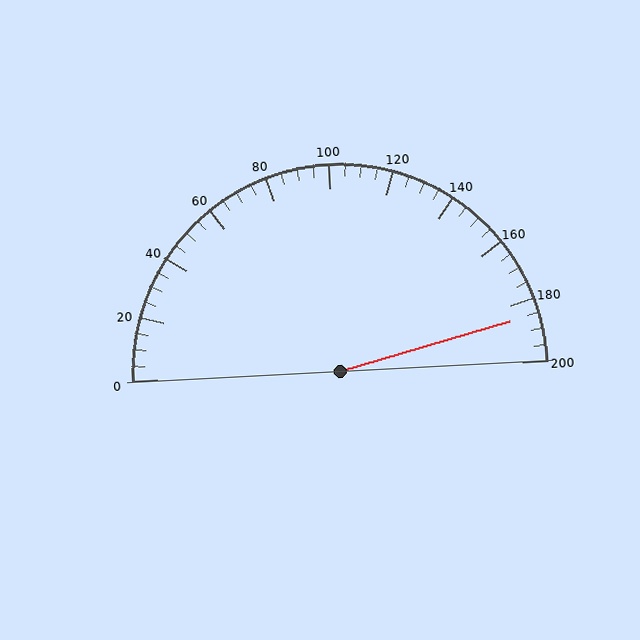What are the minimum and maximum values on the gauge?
The gauge ranges from 0 to 200.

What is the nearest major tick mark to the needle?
The nearest major tick mark is 180.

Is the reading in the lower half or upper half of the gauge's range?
The reading is in the upper half of the range (0 to 200).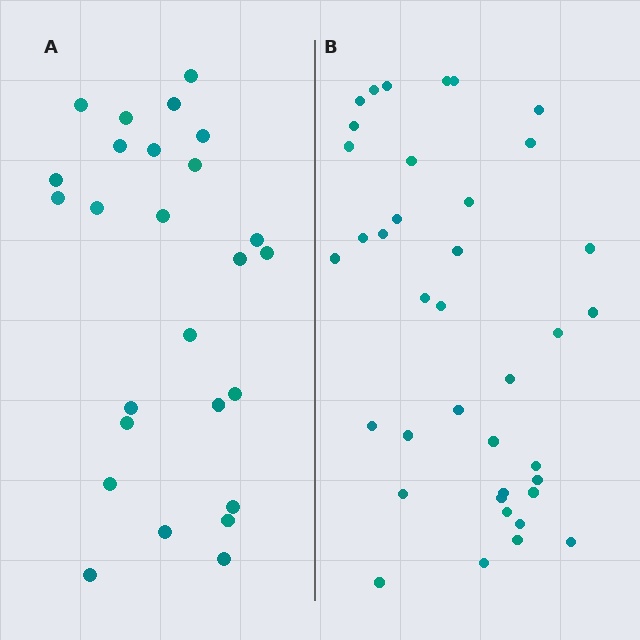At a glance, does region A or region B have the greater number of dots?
Region B (the right region) has more dots.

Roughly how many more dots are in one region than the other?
Region B has roughly 12 or so more dots than region A.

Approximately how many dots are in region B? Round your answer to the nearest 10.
About 40 dots. (The exact count is 38, which rounds to 40.)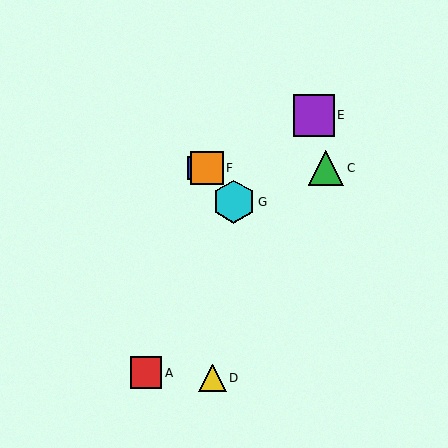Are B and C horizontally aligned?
Yes, both are at y≈168.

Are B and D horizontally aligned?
No, B is at y≈168 and D is at y≈378.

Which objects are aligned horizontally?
Objects B, C, F are aligned horizontally.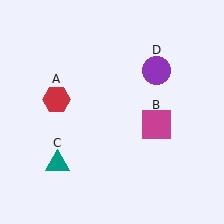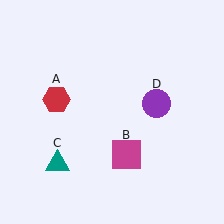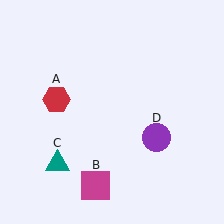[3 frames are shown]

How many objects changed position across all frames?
2 objects changed position: magenta square (object B), purple circle (object D).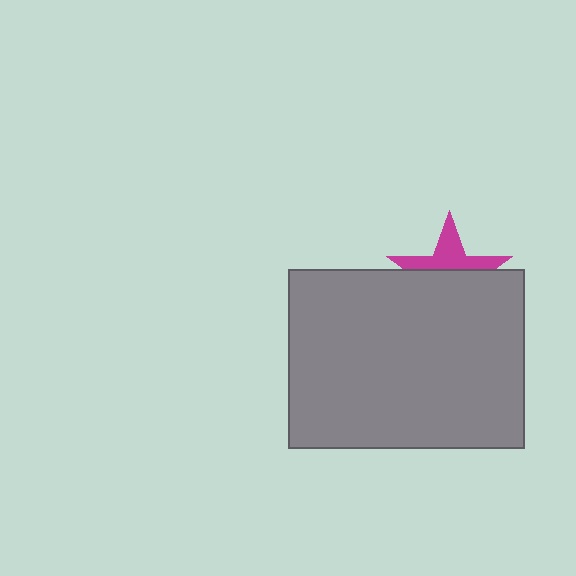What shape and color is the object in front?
The object in front is a gray rectangle.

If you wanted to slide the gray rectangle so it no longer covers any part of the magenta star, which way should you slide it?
Slide it down — that is the most direct way to separate the two shapes.